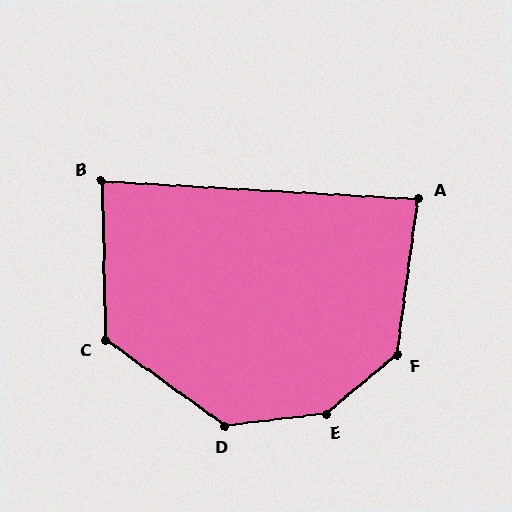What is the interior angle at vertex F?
Approximately 137 degrees (obtuse).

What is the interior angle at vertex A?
Approximately 86 degrees (approximately right).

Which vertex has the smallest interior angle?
B, at approximately 85 degrees.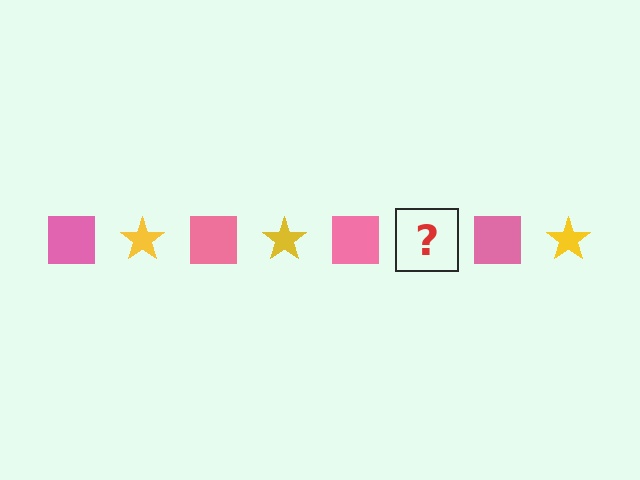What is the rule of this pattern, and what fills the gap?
The rule is that the pattern alternates between pink square and yellow star. The gap should be filled with a yellow star.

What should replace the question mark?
The question mark should be replaced with a yellow star.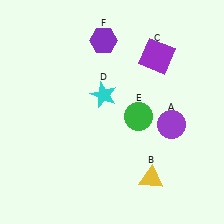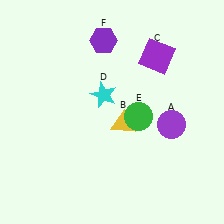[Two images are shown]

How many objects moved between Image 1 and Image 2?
1 object moved between the two images.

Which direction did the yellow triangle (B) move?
The yellow triangle (B) moved up.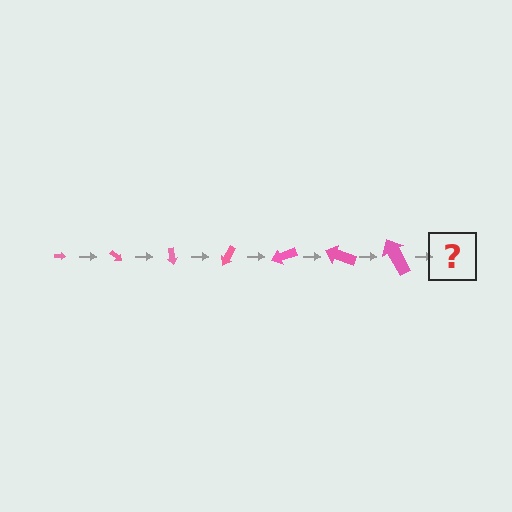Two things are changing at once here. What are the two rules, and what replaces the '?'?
The two rules are that the arrow grows larger each step and it rotates 40 degrees each step. The '?' should be an arrow, larger than the previous one and rotated 280 degrees from the start.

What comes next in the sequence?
The next element should be an arrow, larger than the previous one and rotated 280 degrees from the start.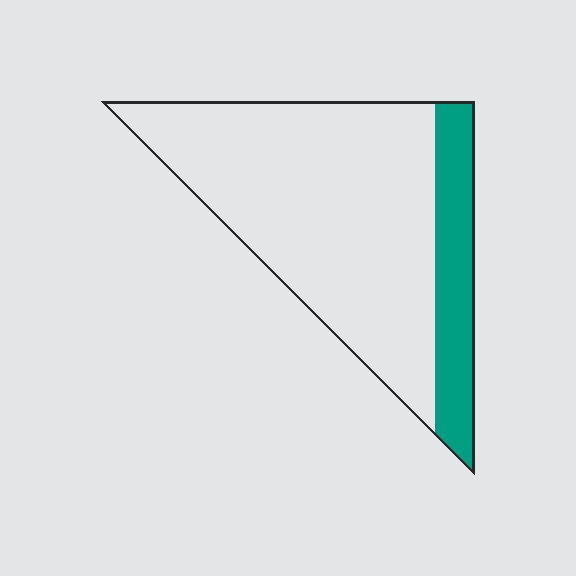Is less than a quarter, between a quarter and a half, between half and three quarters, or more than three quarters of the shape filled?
Less than a quarter.